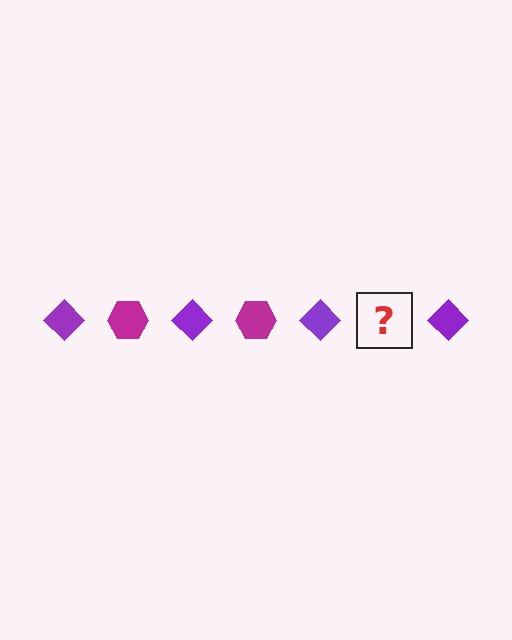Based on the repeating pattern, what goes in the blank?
The blank should be a magenta hexagon.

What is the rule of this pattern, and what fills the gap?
The rule is that the pattern alternates between purple diamond and magenta hexagon. The gap should be filled with a magenta hexagon.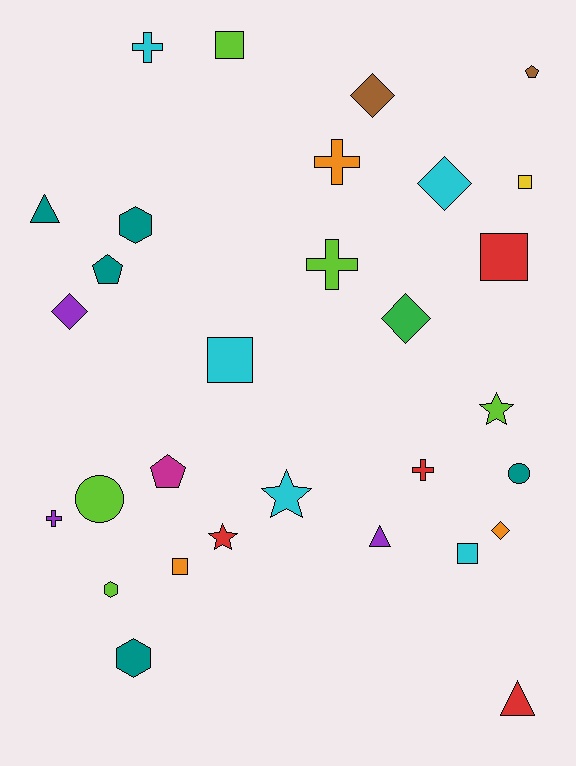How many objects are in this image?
There are 30 objects.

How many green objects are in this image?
There is 1 green object.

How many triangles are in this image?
There are 3 triangles.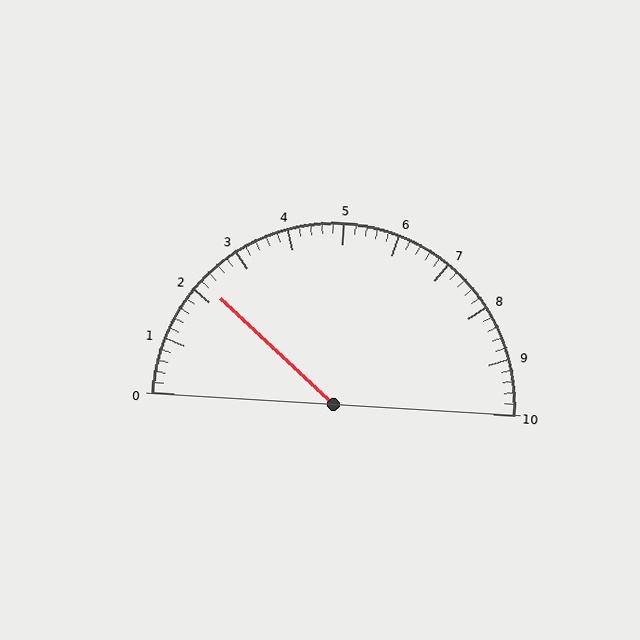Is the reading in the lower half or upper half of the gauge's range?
The reading is in the lower half of the range (0 to 10).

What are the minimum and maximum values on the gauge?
The gauge ranges from 0 to 10.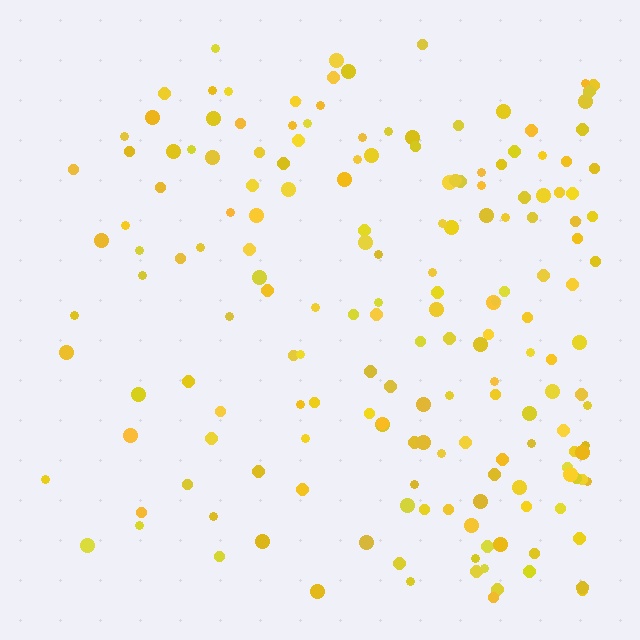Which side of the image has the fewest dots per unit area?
The left.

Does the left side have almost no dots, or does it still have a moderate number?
Still a moderate number, just noticeably fewer than the right.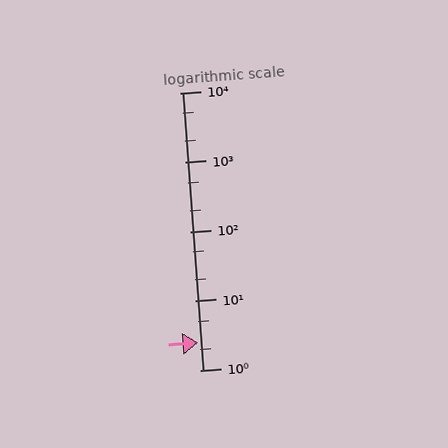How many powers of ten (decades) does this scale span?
The scale spans 4 decades, from 1 to 10000.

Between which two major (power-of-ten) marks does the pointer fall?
The pointer is between 1 and 10.